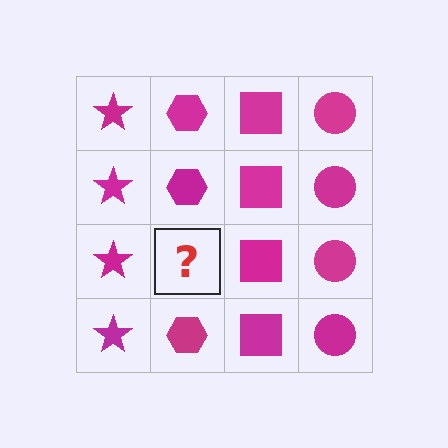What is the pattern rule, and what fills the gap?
The rule is that each column has a consistent shape. The gap should be filled with a magenta hexagon.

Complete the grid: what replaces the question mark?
The question mark should be replaced with a magenta hexagon.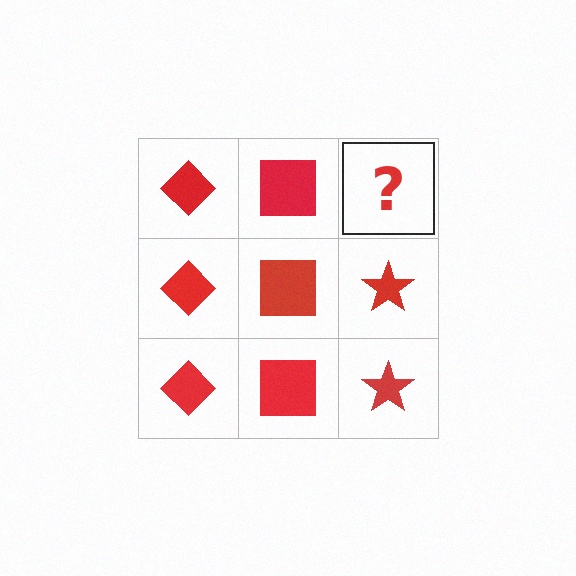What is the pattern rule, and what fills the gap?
The rule is that each column has a consistent shape. The gap should be filled with a red star.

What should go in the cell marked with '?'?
The missing cell should contain a red star.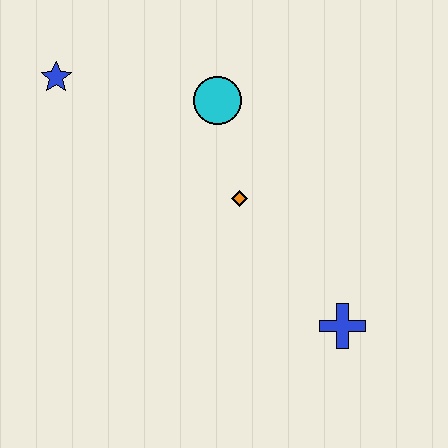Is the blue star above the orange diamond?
Yes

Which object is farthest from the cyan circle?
The blue cross is farthest from the cyan circle.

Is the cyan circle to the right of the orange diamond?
No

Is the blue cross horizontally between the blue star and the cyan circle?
No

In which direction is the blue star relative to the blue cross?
The blue star is to the left of the blue cross.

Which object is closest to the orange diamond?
The cyan circle is closest to the orange diamond.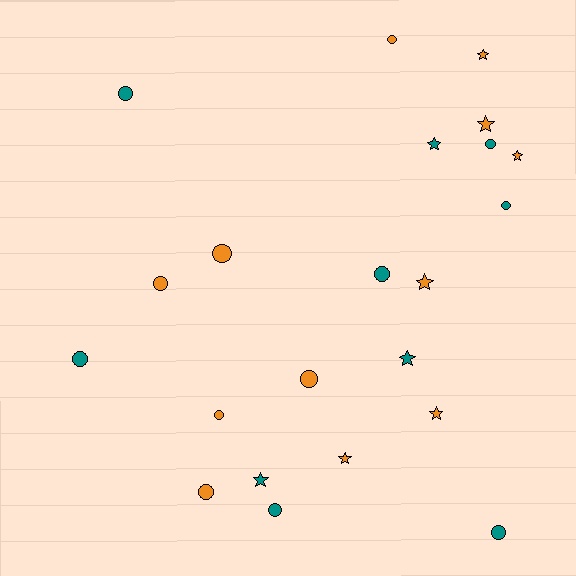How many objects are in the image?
There are 22 objects.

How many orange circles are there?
There are 6 orange circles.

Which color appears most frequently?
Orange, with 12 objects.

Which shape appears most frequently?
Circle, with 13 objects.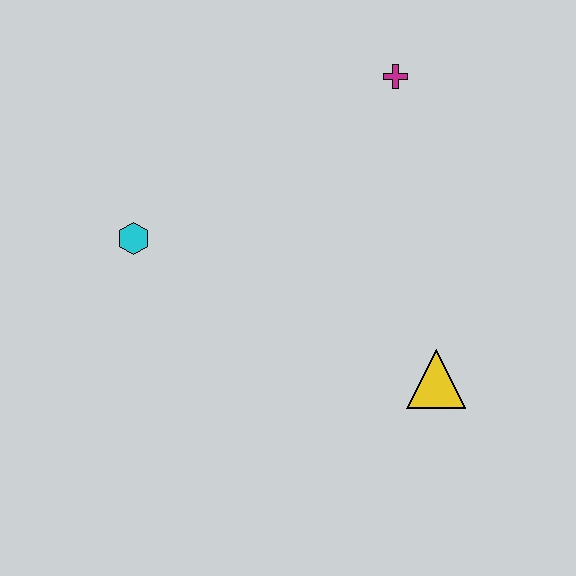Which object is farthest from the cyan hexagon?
The yellow triangle is farthest from the cyan hexagon.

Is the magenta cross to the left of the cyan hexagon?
No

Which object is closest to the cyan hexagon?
The magenta cross is closest to the cyan hexagon.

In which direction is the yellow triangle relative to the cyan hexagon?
The yellow triangle is to the right of the cyan hexagon.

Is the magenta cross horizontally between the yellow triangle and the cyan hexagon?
Yes